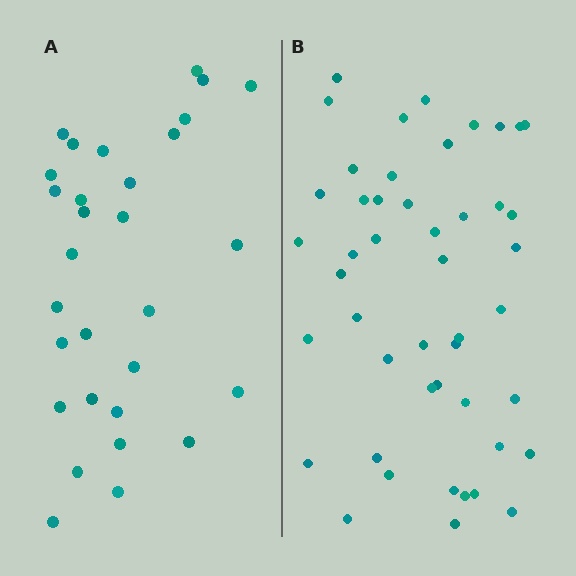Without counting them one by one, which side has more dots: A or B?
Region B (the right region) has more dots.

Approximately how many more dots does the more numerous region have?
Region B has approximately 15 more dots than region A.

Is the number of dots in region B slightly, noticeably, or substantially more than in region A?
Region B has substantially more. The ratio is roughly 1.6 to 1.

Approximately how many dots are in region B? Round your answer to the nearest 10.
About 50 dots. (The exact count is 47, which rounds to 50.)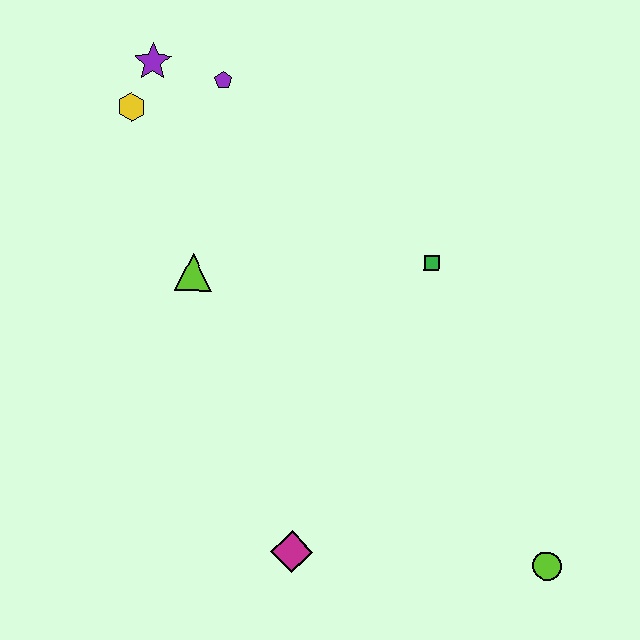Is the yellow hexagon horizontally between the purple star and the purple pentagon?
No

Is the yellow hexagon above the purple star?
No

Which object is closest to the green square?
The lime triangle is closest to the green square.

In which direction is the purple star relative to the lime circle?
The purple star is above the lime circle.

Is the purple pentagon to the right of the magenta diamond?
No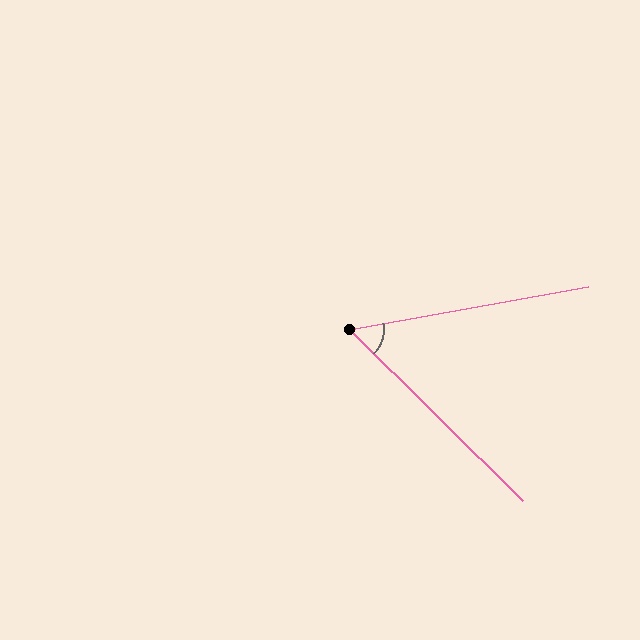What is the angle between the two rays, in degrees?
Approximately 55 degrees.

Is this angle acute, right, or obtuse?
It is acute.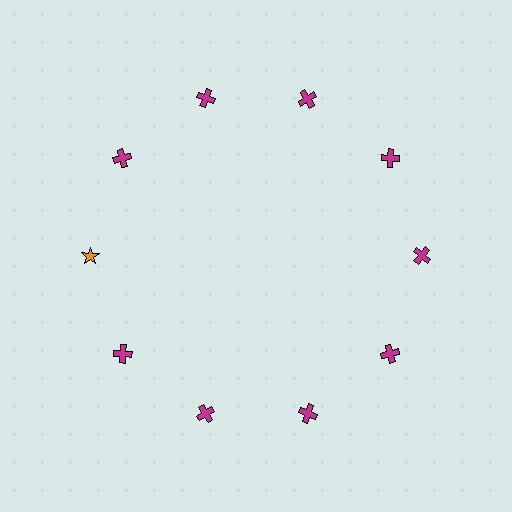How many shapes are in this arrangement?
There are 10 shapes arranged in a ring pattern.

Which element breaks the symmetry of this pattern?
The orange star at roughly the 9 o'clock position breaks the symmetry. All other shapes are magenta crosses.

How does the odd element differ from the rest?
It differs in both color (orange instead of magenta) and shape (star instead of cross).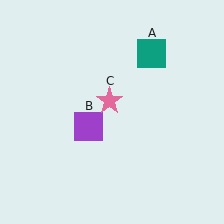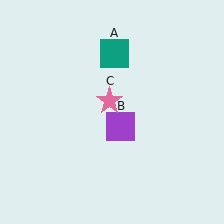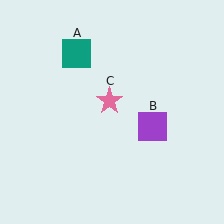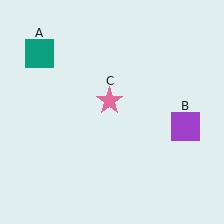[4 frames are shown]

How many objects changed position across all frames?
2 objects changed position: teal square (object A), purple square (object B).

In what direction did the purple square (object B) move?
The purple square (object B) moved right.